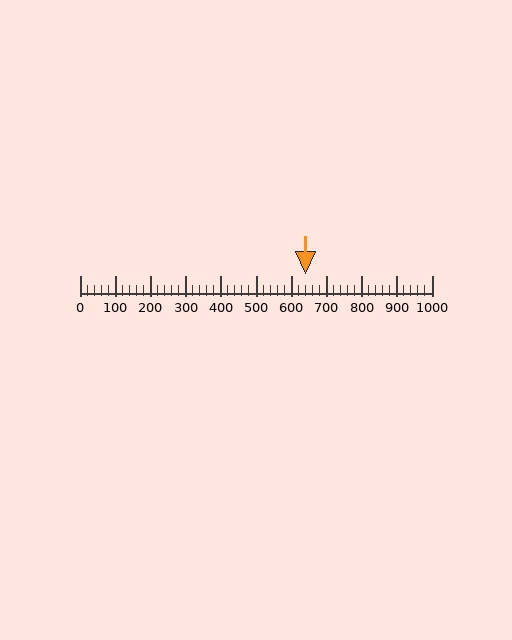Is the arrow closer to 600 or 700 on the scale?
The arrow is closer to 600.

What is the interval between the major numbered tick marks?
The major tick marks are spaced 100 units apart.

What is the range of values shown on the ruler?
The ruler shows values from 0 to 1000.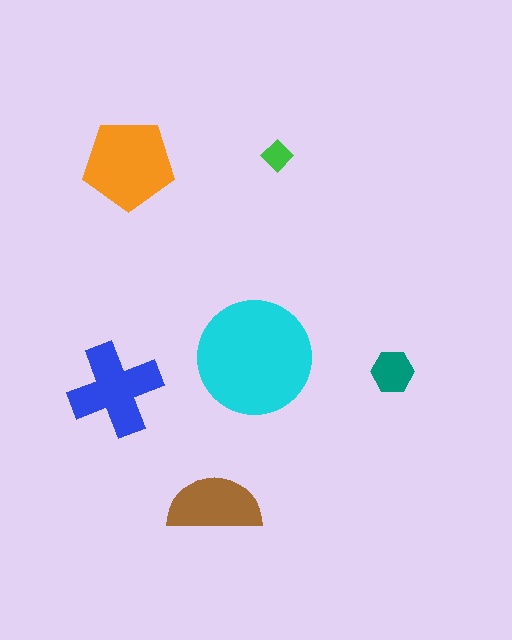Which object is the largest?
The cyan circle.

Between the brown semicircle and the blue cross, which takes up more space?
The blue cross.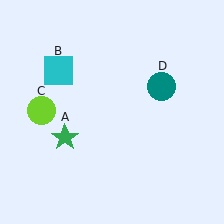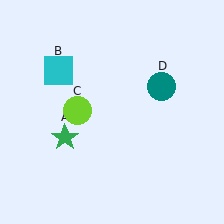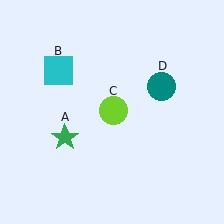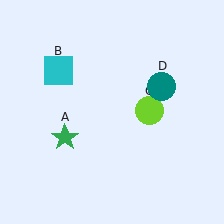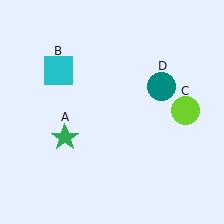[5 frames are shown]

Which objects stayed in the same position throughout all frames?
Green star (object A) and cyan square (object B) and teal circle (object D) remained stationary.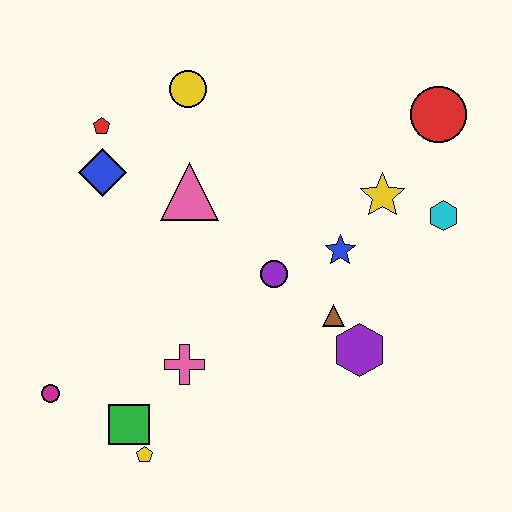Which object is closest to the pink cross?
The green square is closest to the pink cross.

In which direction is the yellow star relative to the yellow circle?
The yellow star is to the right of the yellow circle.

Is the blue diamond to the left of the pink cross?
Yes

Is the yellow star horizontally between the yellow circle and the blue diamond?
No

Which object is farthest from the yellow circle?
The yellow pentagon is farthest from the yellow circle.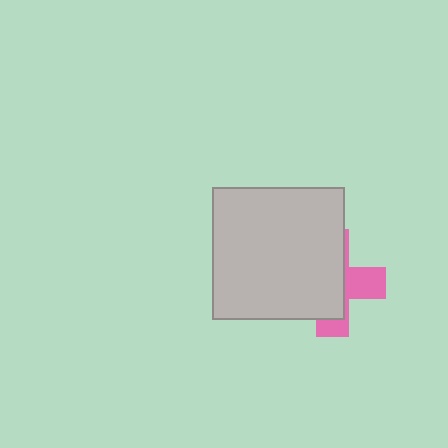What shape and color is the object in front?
The object in front is a light gray square.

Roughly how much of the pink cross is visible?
A small part of it is visible (roughly 36%).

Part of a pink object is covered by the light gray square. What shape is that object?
It is a cross.